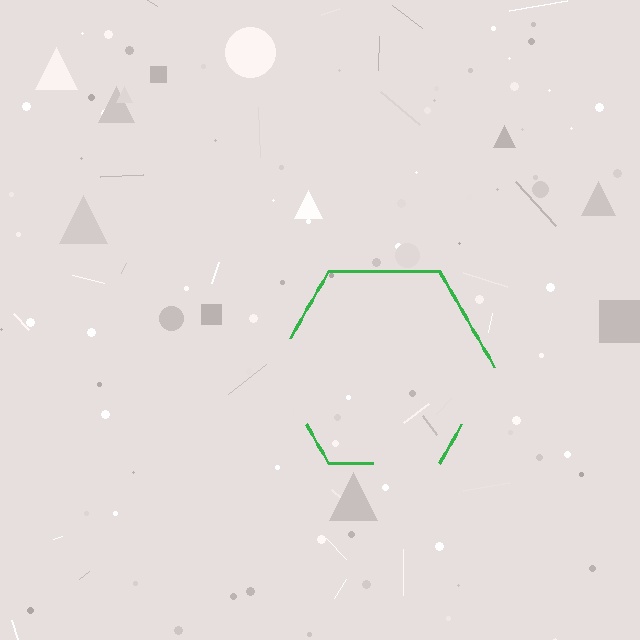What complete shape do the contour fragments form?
The contour fragments form a hexagon.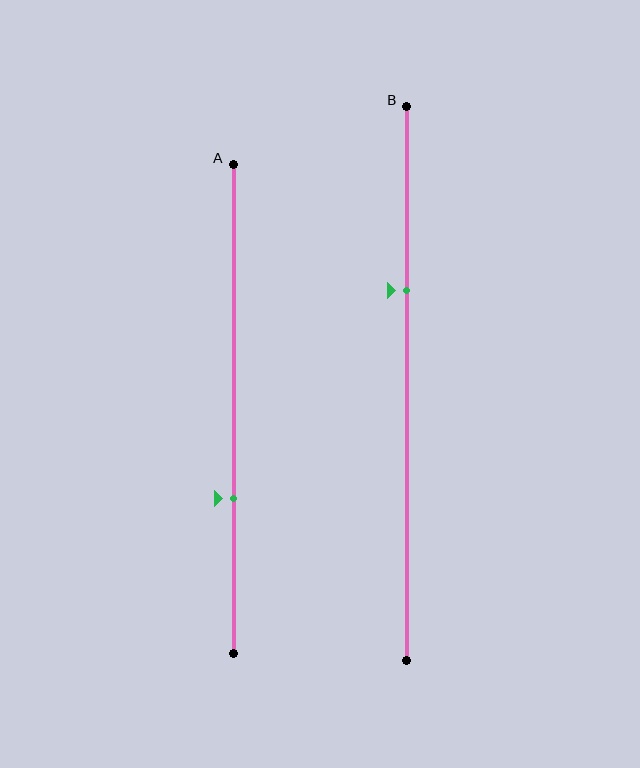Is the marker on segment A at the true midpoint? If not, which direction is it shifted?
No, the marker on segment A is shifted downward by about 18% of the segment length.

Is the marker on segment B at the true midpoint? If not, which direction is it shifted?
No, the marker on segment B is shifted upward by about 17% of the segment length.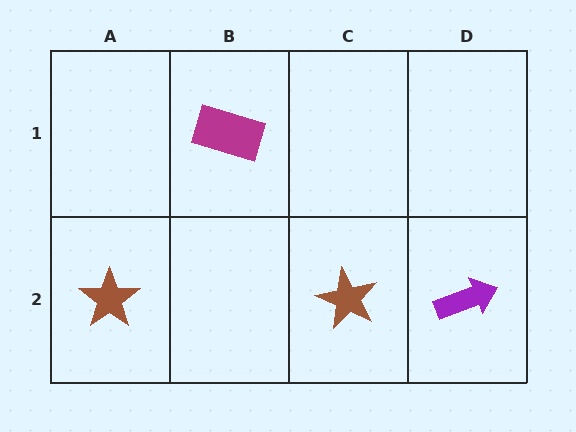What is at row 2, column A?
A brown star.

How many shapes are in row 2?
3 shapes.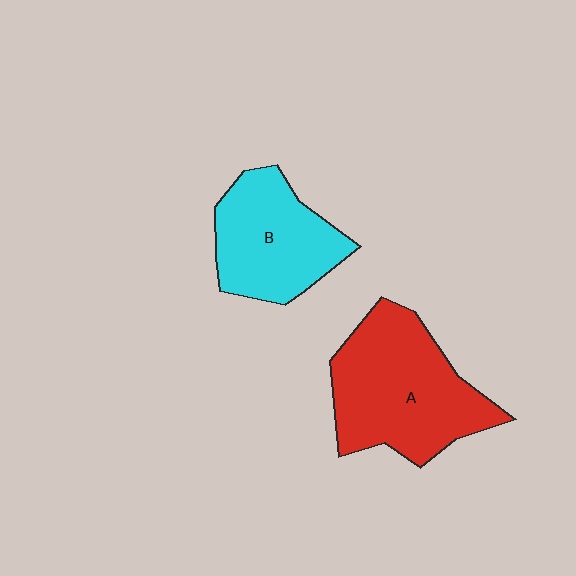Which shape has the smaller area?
Shape B (cyan).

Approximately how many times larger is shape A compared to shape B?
Approximately 1.4 times.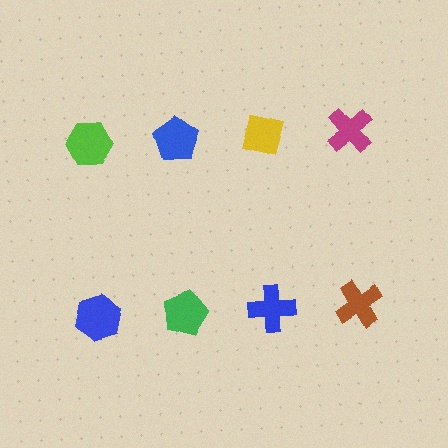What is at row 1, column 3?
A yellow square.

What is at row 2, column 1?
A blue hexagon.